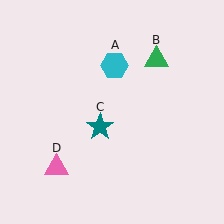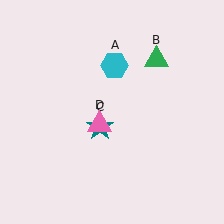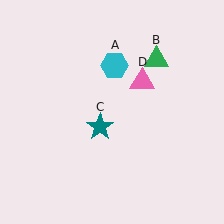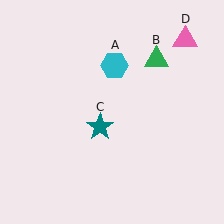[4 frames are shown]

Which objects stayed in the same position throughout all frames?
Cyan hexagon (object A) and green triangle (object B) and teal star (object C) remained stationary.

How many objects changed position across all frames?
1 object changed position: pink triangle (object D).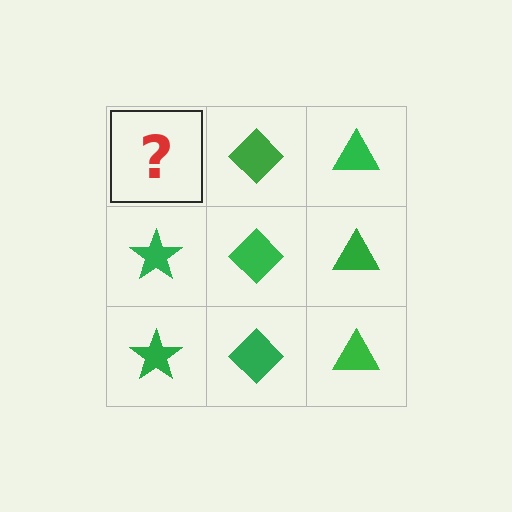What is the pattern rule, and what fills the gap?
The rule is that each column has a consistent shape. The gap should be filled with a green star.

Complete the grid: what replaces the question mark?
The question mark should be replaced with a green star.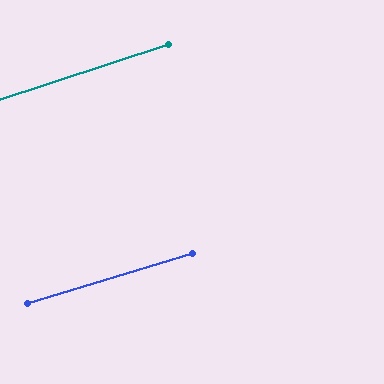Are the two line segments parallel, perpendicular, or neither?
Parallel — their directions differ by only 1.3°.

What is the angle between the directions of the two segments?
Approximately 1 degree.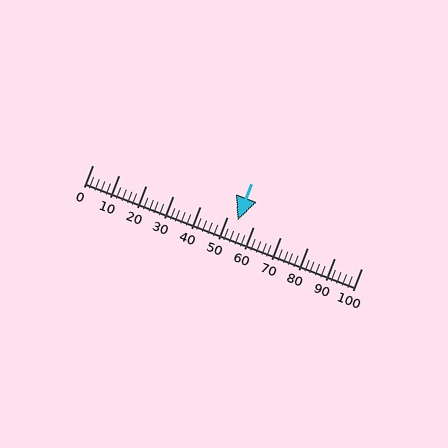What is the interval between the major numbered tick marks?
The major tick marks are spaced 10 units apart.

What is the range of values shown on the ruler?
The ruler shows values from 0 to 100.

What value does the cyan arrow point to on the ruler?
The cyan arrow points to approximately 54.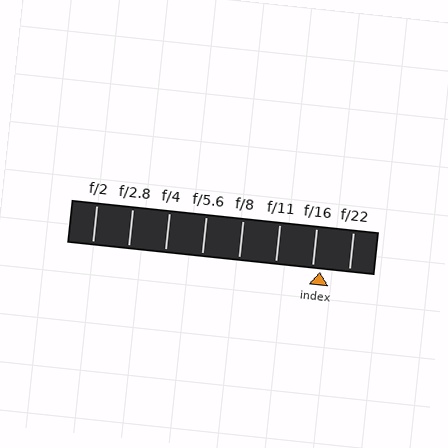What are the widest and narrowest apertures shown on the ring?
The widest aperture shown is f/2 and the narrowest is f/22.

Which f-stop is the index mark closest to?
The index mark is closest to f/16.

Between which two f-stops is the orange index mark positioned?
The index mark is between f/16 and f/22.